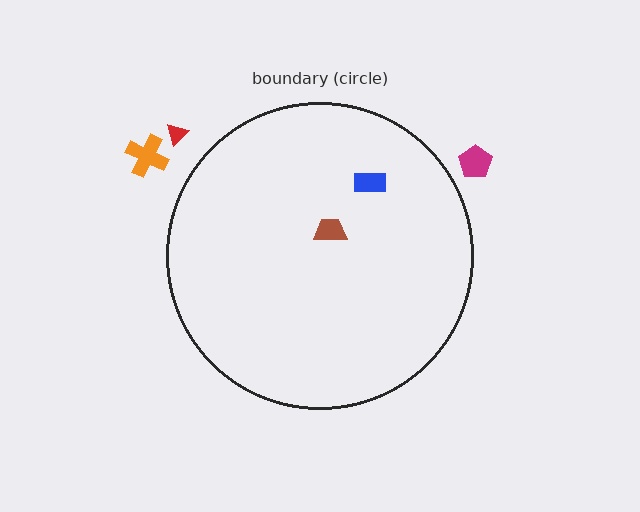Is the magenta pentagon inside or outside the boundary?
Outside.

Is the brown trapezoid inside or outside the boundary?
Inside.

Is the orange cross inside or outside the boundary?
Outside.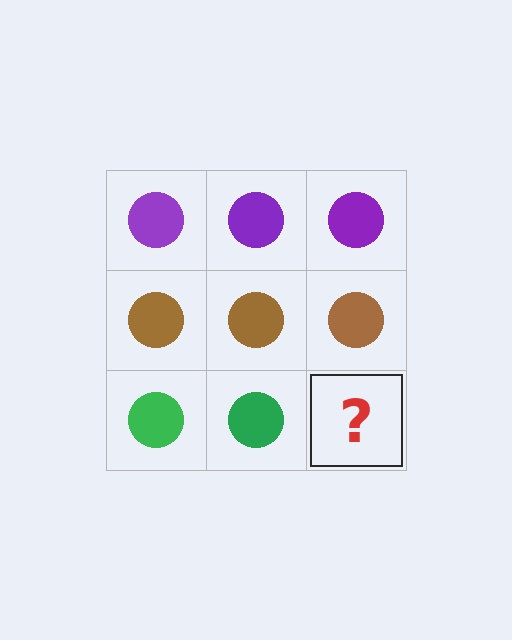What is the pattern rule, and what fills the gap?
The rule is that each row has a consistent color. The gap should be filled with a green circle.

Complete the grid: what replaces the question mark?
The question mark should be replaced with a green circle.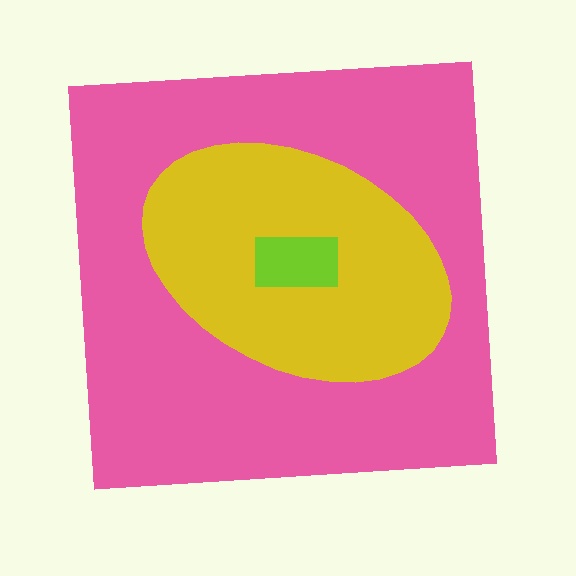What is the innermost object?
The lime rectangle.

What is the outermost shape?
The pink square.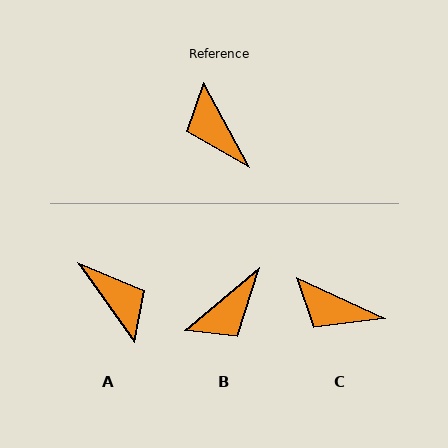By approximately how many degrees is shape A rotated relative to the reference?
Approximately 173 degrees clockwise.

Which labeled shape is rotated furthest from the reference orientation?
A, about 173 degrees away.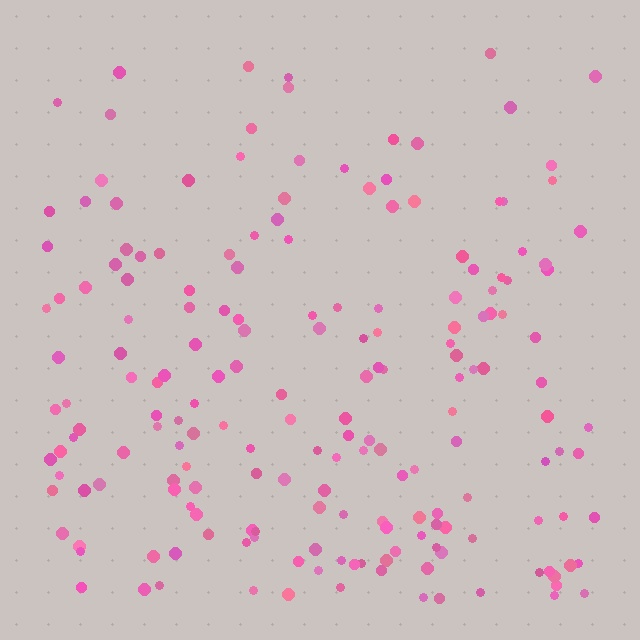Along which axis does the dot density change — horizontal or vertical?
Vertical.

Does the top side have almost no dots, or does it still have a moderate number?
Still a moderate number, just noticeably fewer than the bottom.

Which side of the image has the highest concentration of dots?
The bottom.